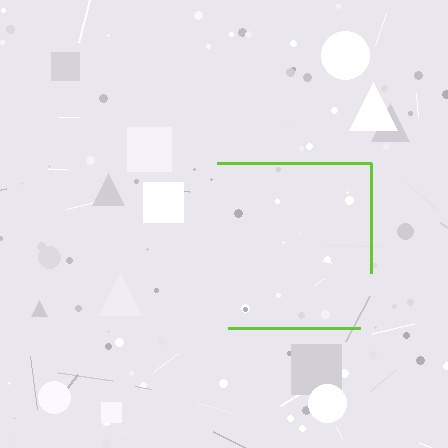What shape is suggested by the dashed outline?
The dashed outline suggests a square.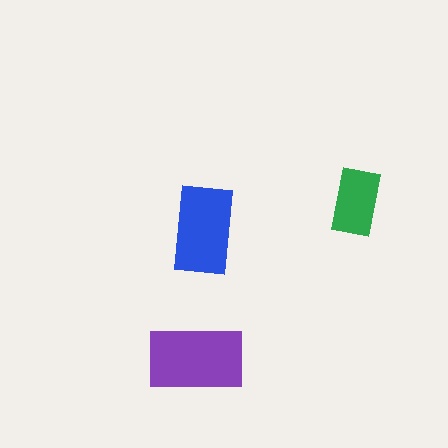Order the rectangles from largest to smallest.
the purple one, the blue one, the green one.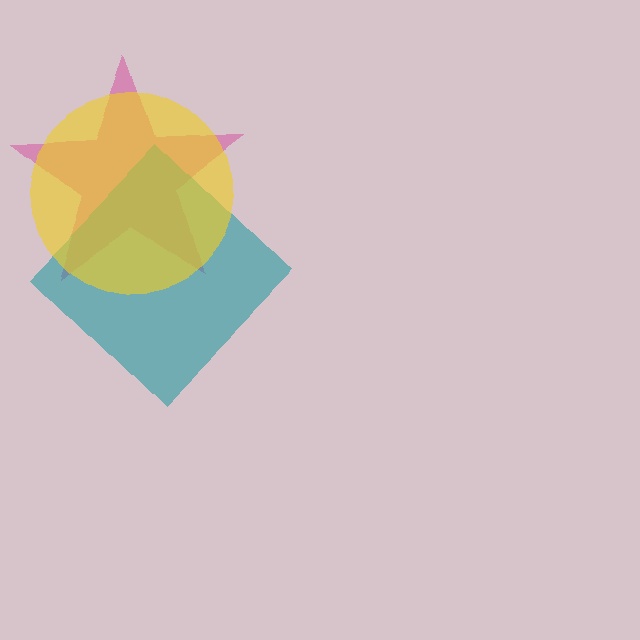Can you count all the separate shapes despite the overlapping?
Yes, there are 3 separate shapes.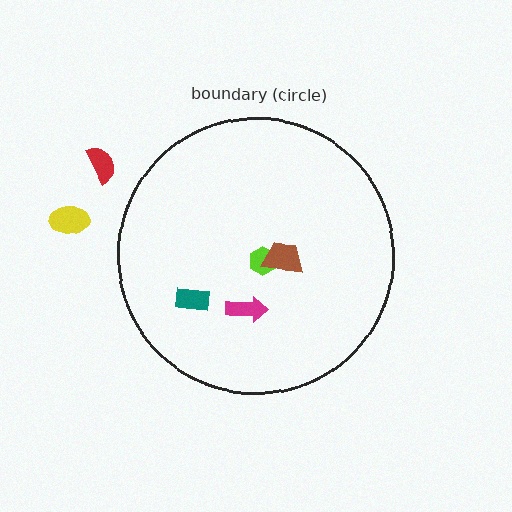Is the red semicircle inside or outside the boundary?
Outside.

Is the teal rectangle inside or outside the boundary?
Inside.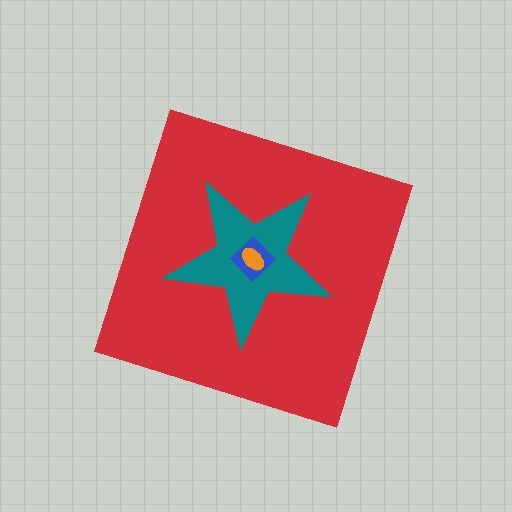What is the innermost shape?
The orange ellipse.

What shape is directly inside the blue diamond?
The orange ellipse.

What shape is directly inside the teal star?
The blue diamond.